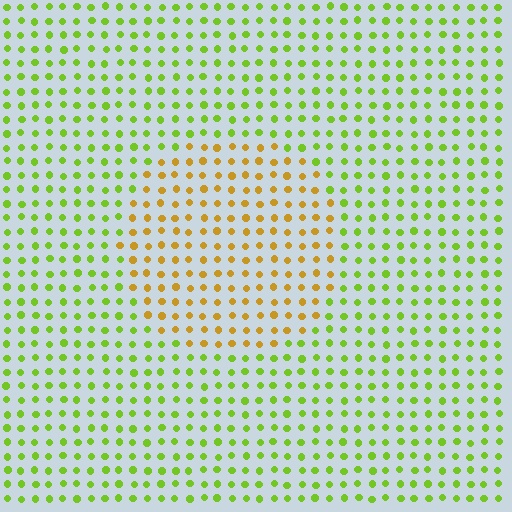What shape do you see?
I see a circle.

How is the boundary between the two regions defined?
The boundary is defined purely by a slight shift in hue (about 49 degrees). Spacing, size, and orientation are identical on both sides.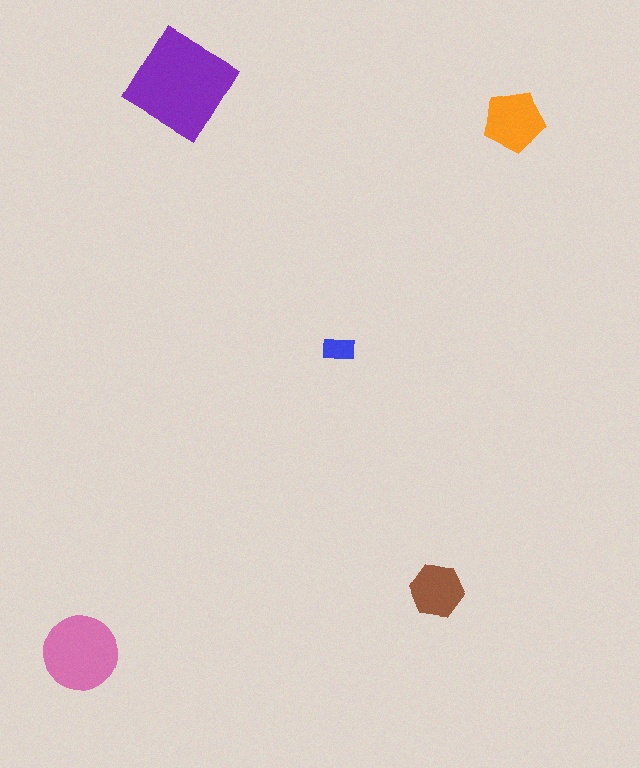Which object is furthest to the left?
The pink circle is leftmost.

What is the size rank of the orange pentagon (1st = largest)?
3rd.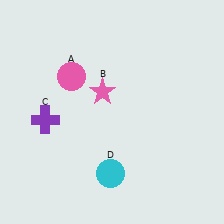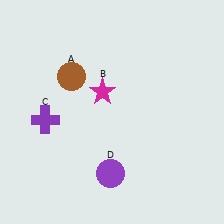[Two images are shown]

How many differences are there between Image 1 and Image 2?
There are 3 differences between the two images.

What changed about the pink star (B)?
In Image 1, B is pink. In Image 2, it changed to magenta.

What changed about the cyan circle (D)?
In Image 1, D is cyan. In Image 2, it changed to purple.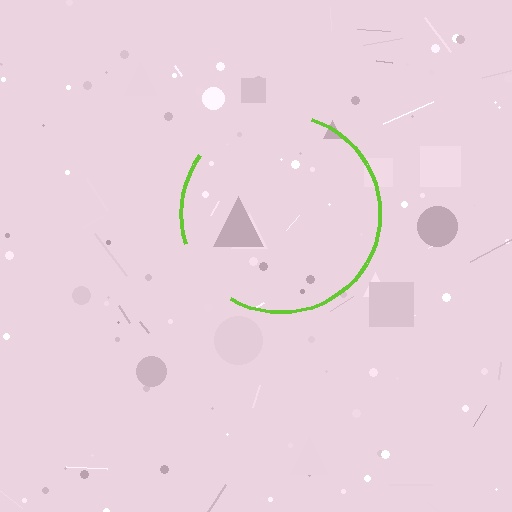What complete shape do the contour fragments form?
The contour fragments form a circle.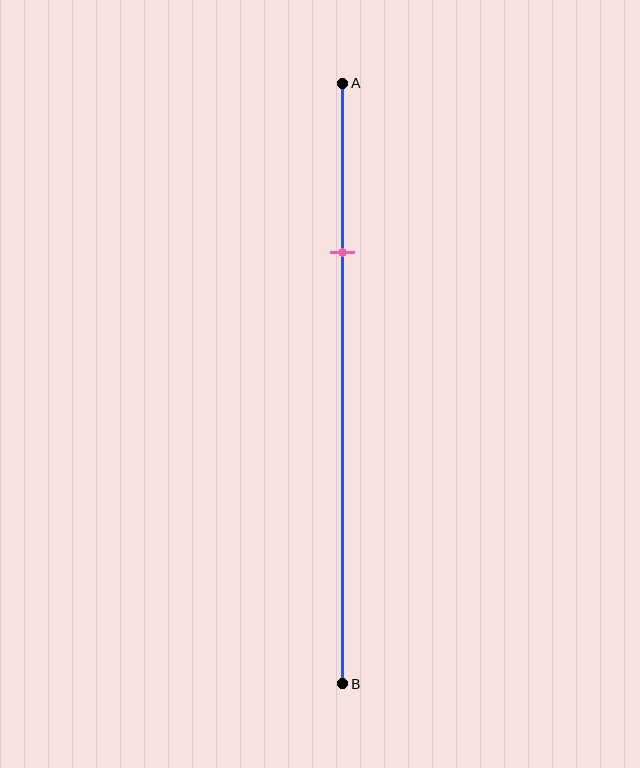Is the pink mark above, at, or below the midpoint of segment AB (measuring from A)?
The pink mark is above the midpoint of segment AB.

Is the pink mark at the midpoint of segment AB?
No, the mark is at about 30% from A, not at the 50% midpoint.